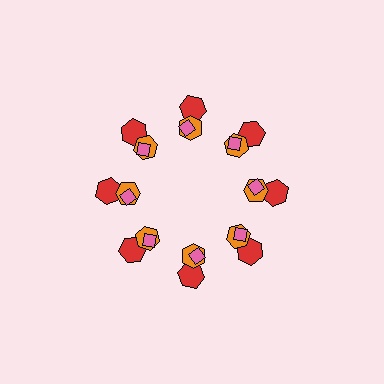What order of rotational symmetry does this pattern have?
This pattern has 8-fold rotational symmetry.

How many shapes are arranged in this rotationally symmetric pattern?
There are 24 shapes, arranged in 8 groups of 3.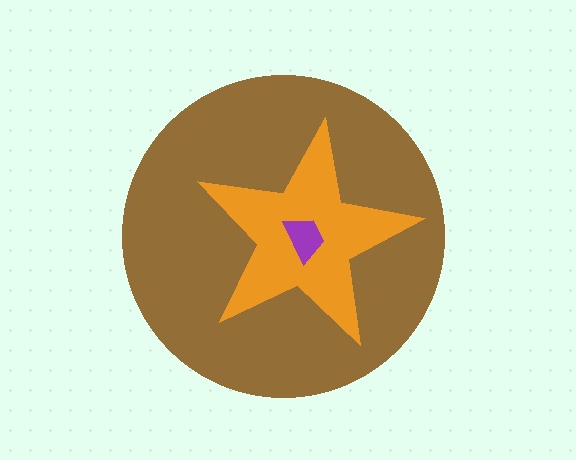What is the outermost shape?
The brown circle.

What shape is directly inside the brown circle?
The orange star.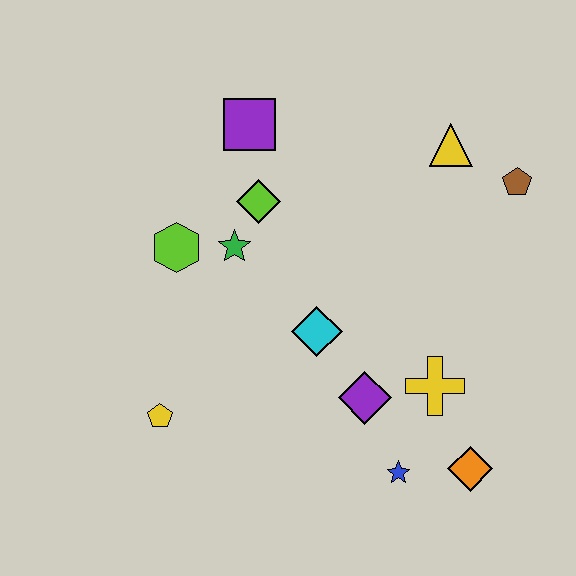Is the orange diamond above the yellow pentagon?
No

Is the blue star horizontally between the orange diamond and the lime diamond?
Yes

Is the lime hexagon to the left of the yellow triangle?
Yes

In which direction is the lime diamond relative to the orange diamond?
The lime diamond is above the orange diamond.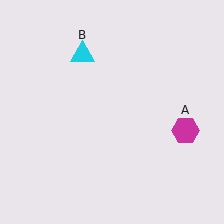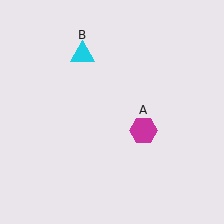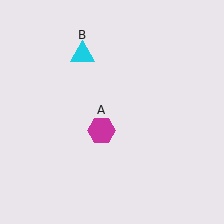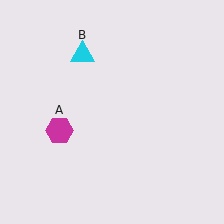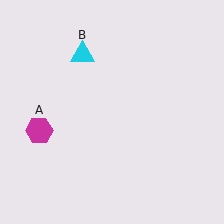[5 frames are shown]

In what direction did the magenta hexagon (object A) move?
The magenta hexagon (object A) moved left.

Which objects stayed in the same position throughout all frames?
Cyan triangle (object B) remained stationary.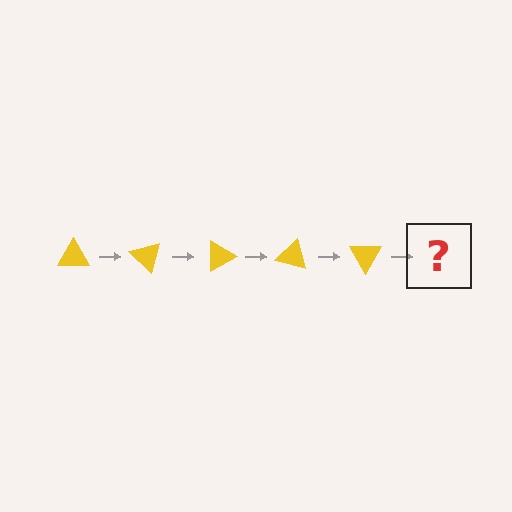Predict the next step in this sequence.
The next step is a yellow triangle rotated 225 degrees.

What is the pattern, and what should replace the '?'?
The pattern is that the triangle rotates 45 degrees each step. The '?' should be a yellow triangle rotated 225 degrees.